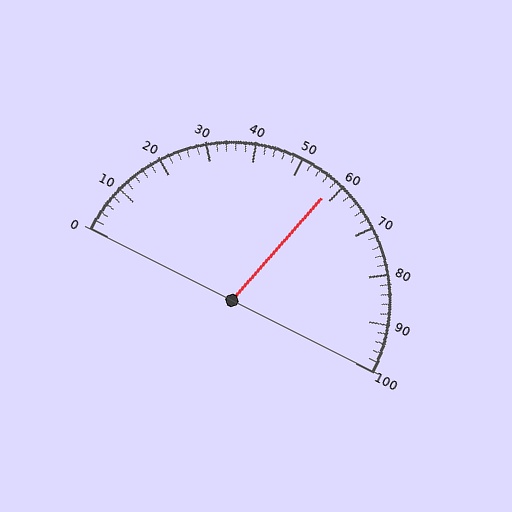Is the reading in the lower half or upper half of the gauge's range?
The reading is in the upper half of the range (0 to 100).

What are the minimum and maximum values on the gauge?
The gauge ranges from 0 to 100.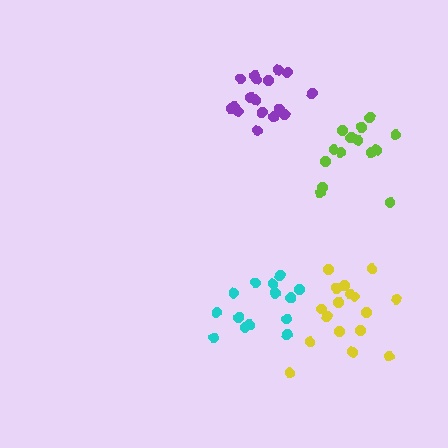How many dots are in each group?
Group 1: 14 dots, Group 2: 18 dots, Group 3: 14 dots, Group 4: 17 dots (63 total).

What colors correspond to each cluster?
The clusters are colored: lime, purple, cyan, yellow.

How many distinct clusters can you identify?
There are 4 distinct clusters.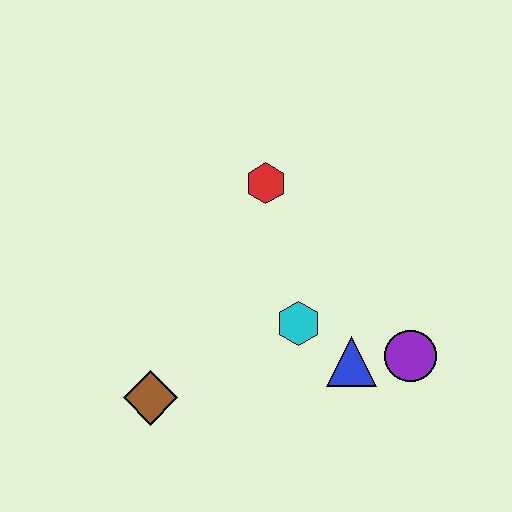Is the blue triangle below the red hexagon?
Yes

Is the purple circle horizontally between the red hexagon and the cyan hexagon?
No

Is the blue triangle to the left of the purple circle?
Yes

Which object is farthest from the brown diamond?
The purple circle is farthest from the brown diamond.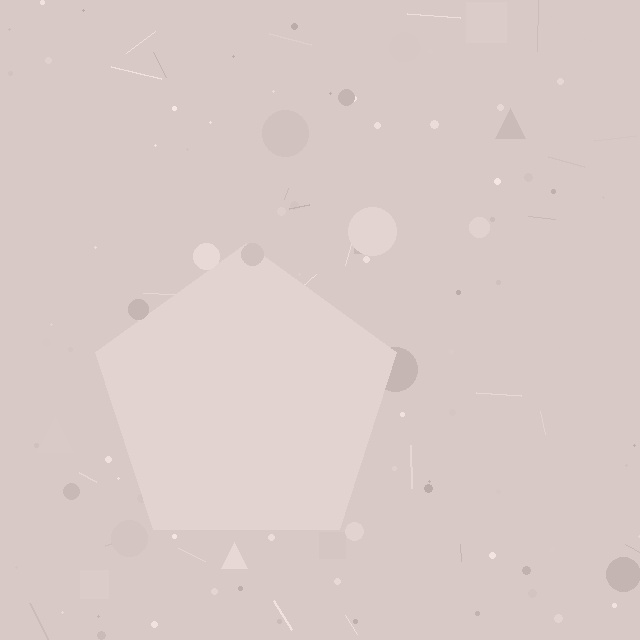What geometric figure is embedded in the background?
A pentagon is embedded in the background.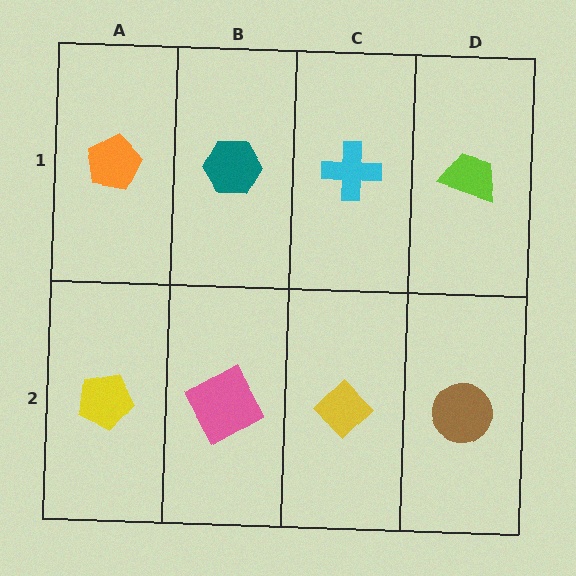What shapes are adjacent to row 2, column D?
A lime trapezoid (row 1, column D), a yellow diamond (row 2, column C).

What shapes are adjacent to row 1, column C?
A yellow diamond (row 2, column C), a teal hexagon (row 1, column B), a lime trapezoid (row 1, column D).